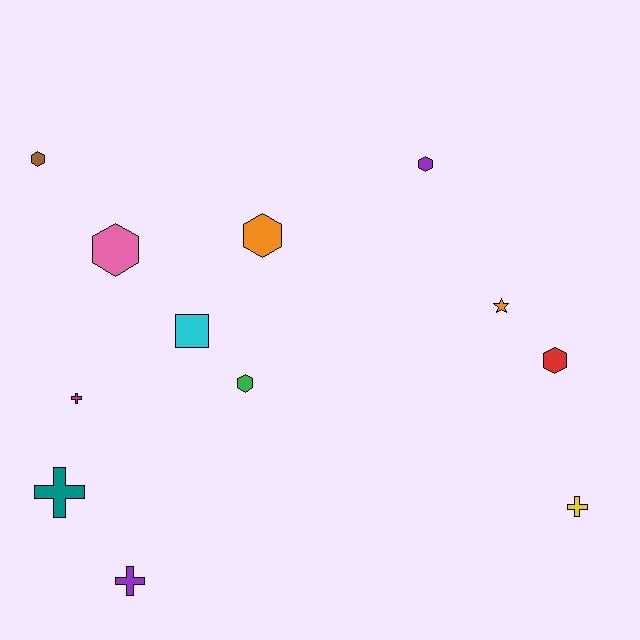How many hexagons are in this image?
There are 6 hexagons.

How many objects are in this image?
There are 12 objects.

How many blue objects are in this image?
There are no blue objects.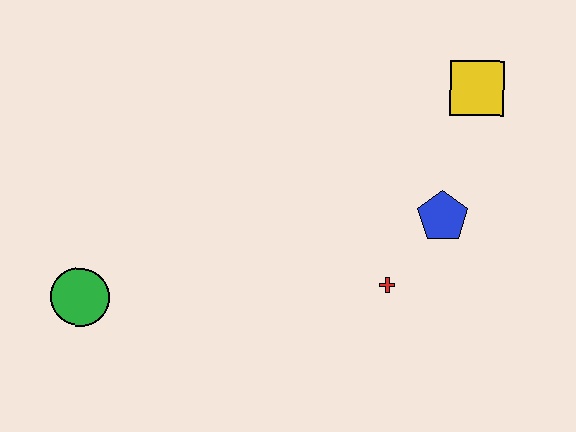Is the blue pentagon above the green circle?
Yes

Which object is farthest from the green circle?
The yellow square is farthest from the green circle.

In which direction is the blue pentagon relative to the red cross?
The blue pentagon is above the red cross.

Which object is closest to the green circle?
The red cross is closest to the green circle.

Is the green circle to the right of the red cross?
No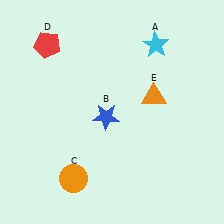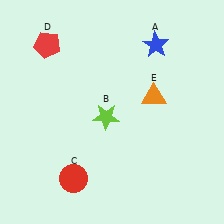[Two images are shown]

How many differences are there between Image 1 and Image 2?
There are 3 differences between the two images.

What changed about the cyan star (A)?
In Image 1, A is cyan. In Image 2, it changed to blue.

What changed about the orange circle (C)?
In Image 1, C is orange. In Image 2, it changed to red.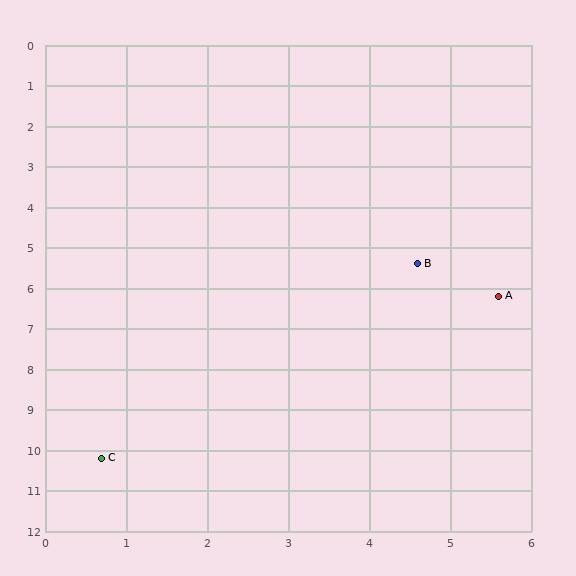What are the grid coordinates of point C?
Point C is at approximately (0.7, 10.2).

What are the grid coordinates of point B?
Point B is at approximately (4.6, 5.4).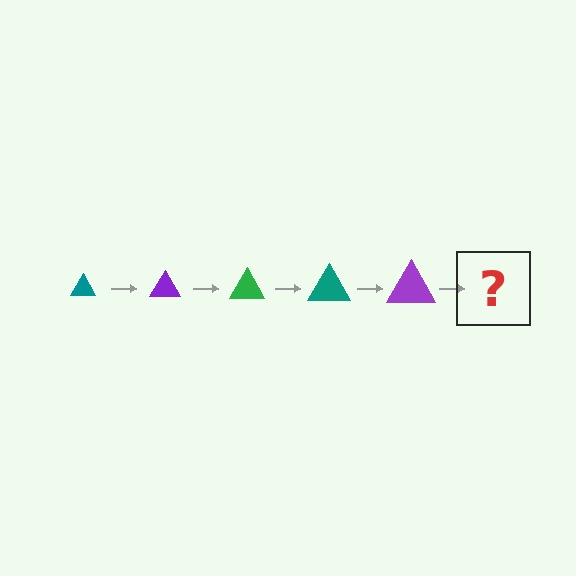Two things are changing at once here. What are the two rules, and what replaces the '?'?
The two rules are that the triangle grows larger each step and the color cycles through teal, purple, and green. The '?' should be a green triangle, larger than the previous one.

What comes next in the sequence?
The next element should be a green triangle, larger than the previous one.